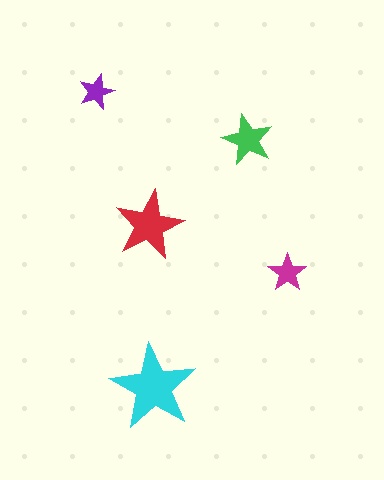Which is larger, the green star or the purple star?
The green one.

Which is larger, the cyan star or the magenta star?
The cyan one.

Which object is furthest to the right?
The magenta star is rightmost.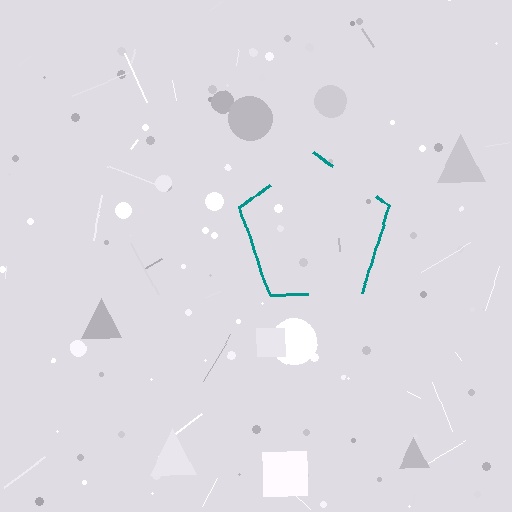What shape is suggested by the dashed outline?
The dashed outline suggests a pentagon.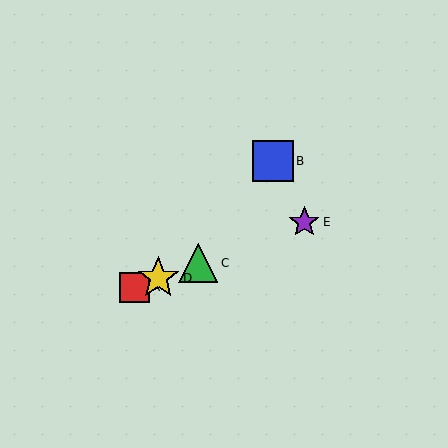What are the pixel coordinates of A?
Object A is at (134, 287).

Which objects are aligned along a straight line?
Objects A, C, D, E are aligned along a straight line.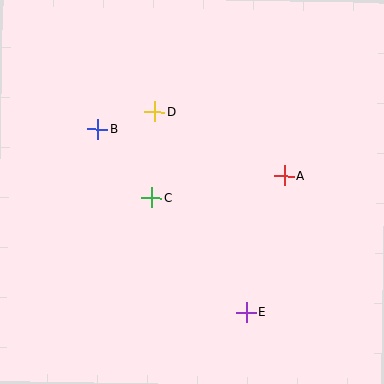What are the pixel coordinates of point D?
Point D is at (155, 112).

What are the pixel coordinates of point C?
Point C is at (152, 198).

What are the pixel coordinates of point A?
Point A is at (285, 176).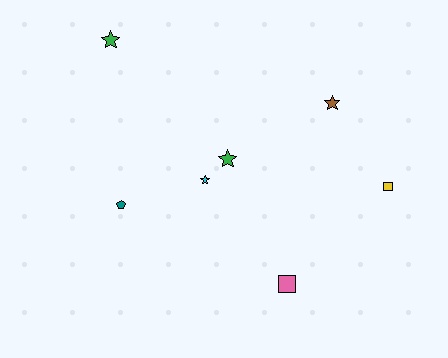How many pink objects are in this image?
There is 1 pink object.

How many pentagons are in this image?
There is 1 pentagon.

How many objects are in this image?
There are 7 objects.